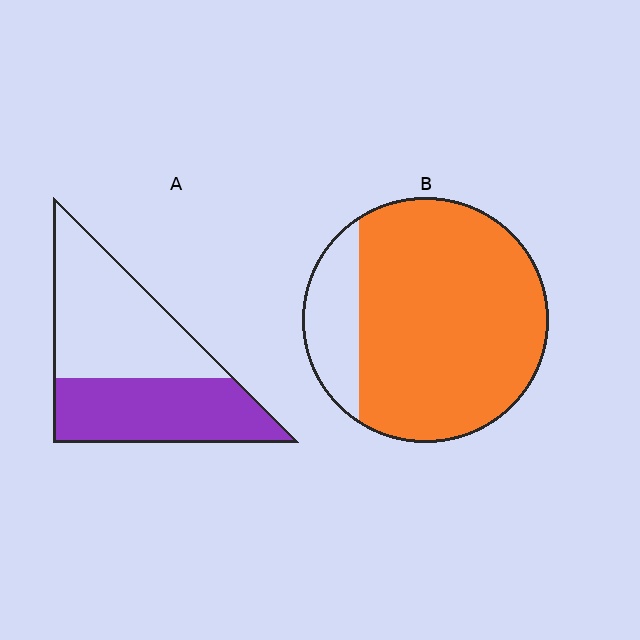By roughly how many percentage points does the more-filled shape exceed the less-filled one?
By roughly 35 percentage points (B over A).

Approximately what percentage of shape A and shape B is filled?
A is approximately 45% and B is approximately 85%.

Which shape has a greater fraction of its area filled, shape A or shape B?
Shape B.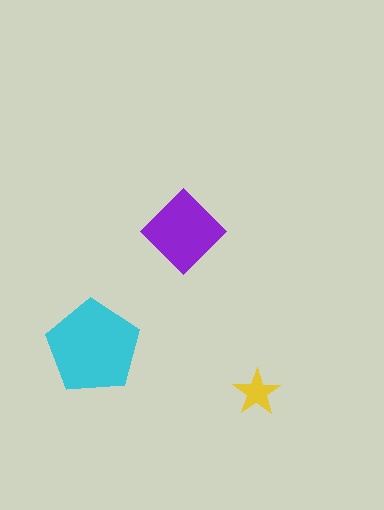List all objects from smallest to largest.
The yellow star, the purple diamond, the cyan pentagon.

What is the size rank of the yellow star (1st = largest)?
3rd.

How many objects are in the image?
There are 3 objects in the image.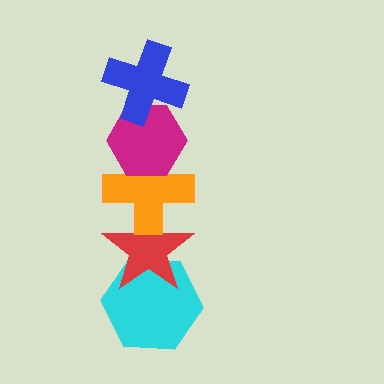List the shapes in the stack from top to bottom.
From top to bottom: the blue cross, the magenta hexagon, the orange cross, the red star, the cyan hexagon.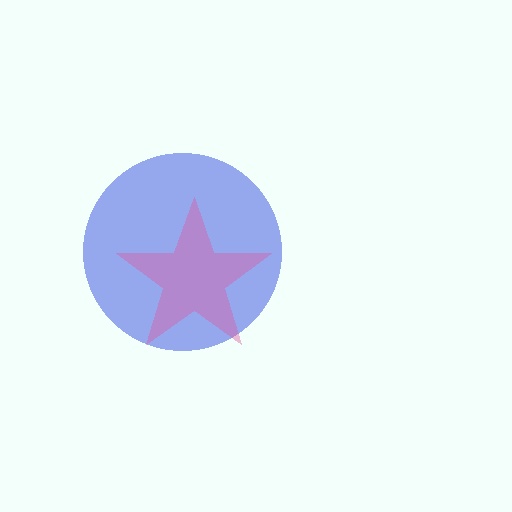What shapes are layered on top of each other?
The layered shapes are: a blue circle, a pink star.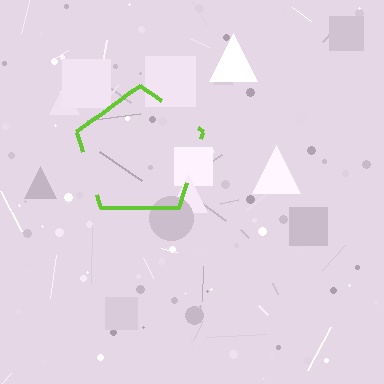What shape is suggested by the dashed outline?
The dashed outline suggests a pentagon.